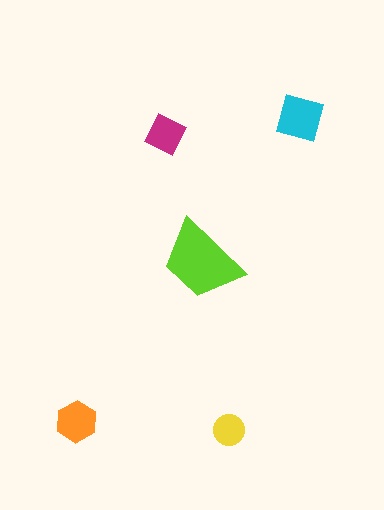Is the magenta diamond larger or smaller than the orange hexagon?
Smaller.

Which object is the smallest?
The yellow circle.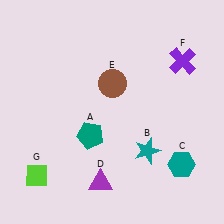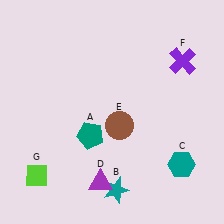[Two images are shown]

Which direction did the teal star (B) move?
The teal star (B) moved down.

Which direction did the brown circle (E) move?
The brown circle (E) moved down.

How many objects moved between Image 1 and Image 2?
2 objects moved between the two images.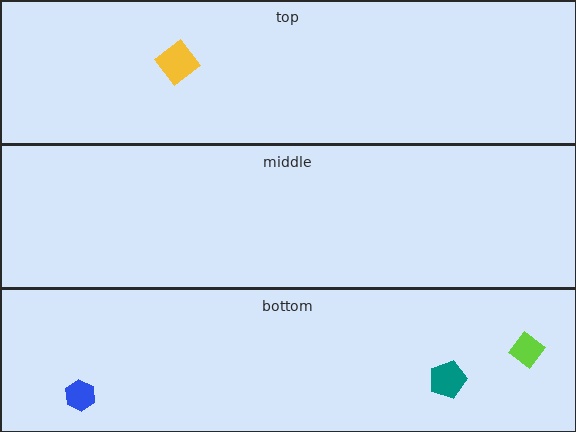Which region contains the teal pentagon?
The bottom region.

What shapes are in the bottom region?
The lime diamond, the blue hexagon, the teal pentagon.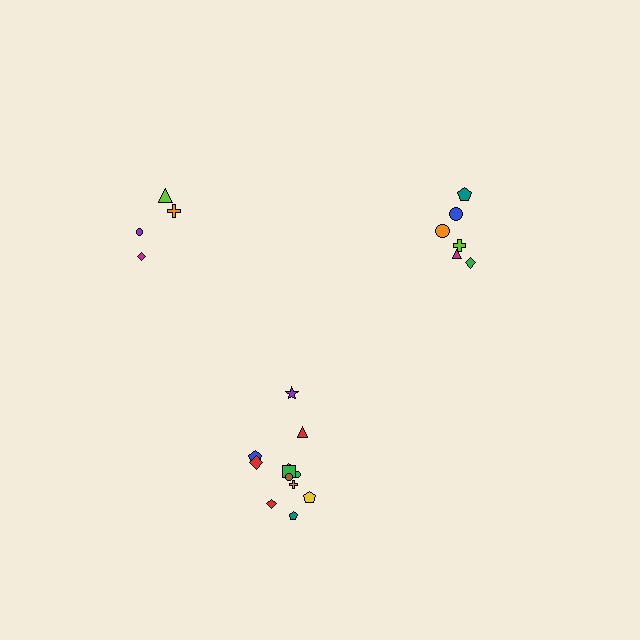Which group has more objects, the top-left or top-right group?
The top-right group.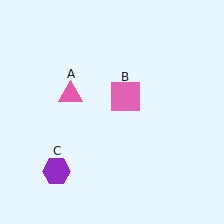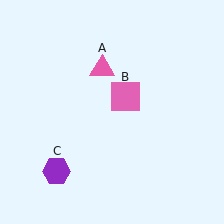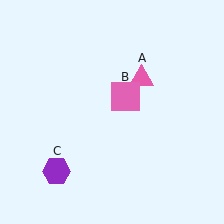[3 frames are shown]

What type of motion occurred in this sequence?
The pink triangle (object A) rotated clockwise around the center of the scene.